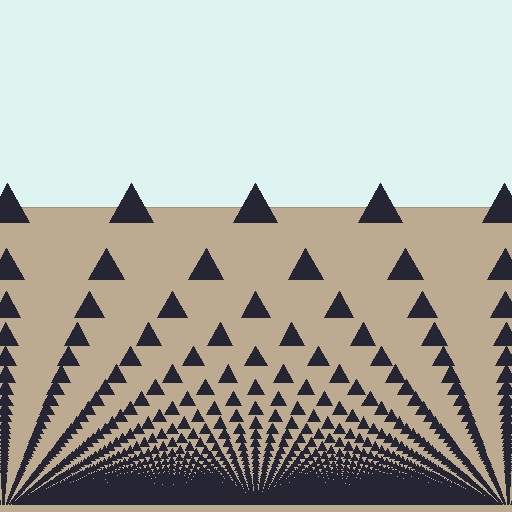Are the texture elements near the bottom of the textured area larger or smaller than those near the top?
Smaller. The gradient is inverted — elements near the bottom are smaller and denser.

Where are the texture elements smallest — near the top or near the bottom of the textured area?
Near the bottom.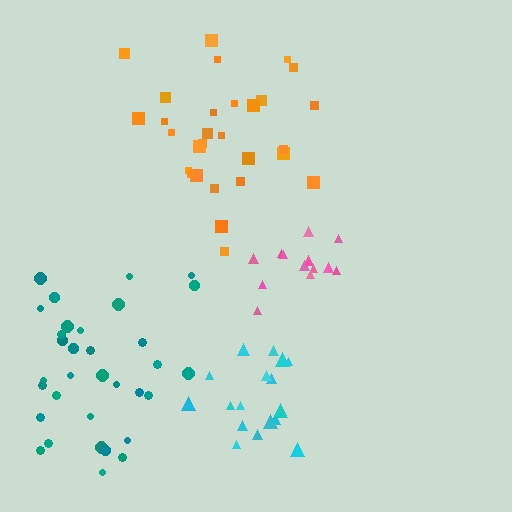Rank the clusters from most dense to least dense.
cyan, pink, orange, teal.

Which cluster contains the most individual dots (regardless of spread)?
Teal (33).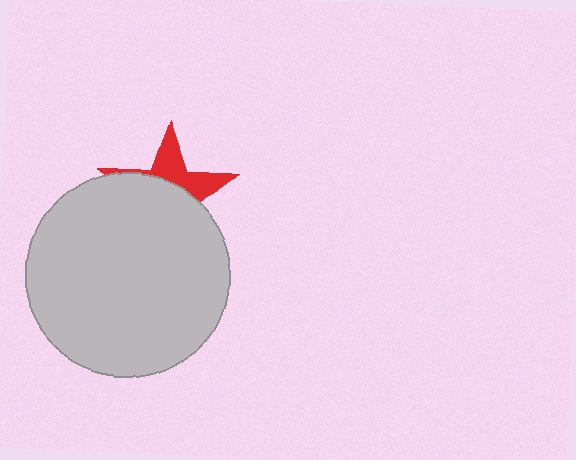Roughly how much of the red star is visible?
A small part of it is visible (roughly 37%).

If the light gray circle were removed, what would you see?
You would see the complete red star.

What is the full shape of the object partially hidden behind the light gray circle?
The partially hidden object is a red star.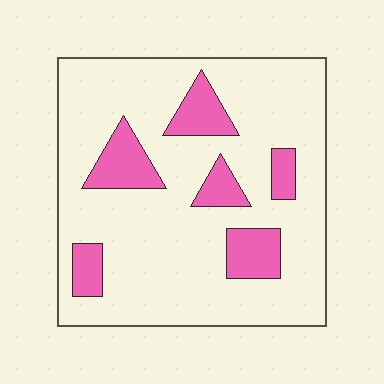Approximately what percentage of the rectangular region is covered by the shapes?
Approximately 20%.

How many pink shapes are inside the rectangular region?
6.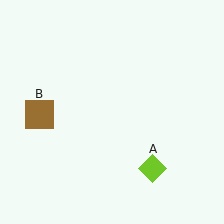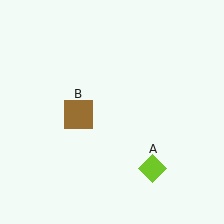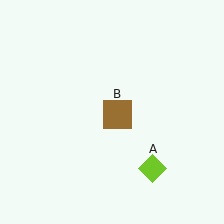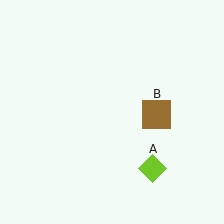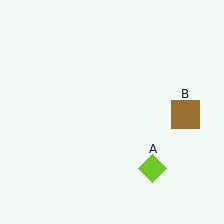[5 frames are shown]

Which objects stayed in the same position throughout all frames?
Lime diamond (object A) remained stationary.